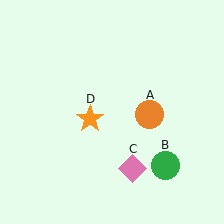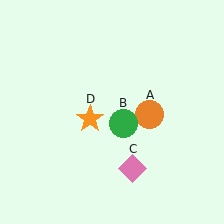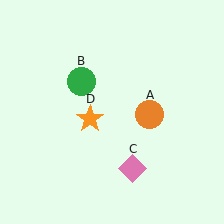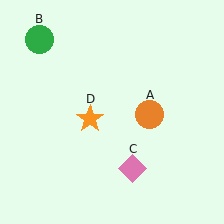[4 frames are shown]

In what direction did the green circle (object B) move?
The green circle (object B) moved up and to the left.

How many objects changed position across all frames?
1 object changed position: green circle (object B).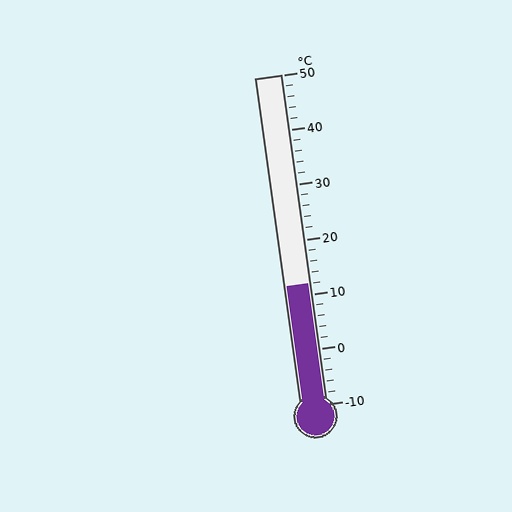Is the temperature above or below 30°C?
The temperature is below 30°C.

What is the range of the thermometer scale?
The thermometer scale ranges from -10°C to 50°C.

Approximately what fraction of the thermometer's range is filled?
The thermometer is filled to approximately 35% of its range.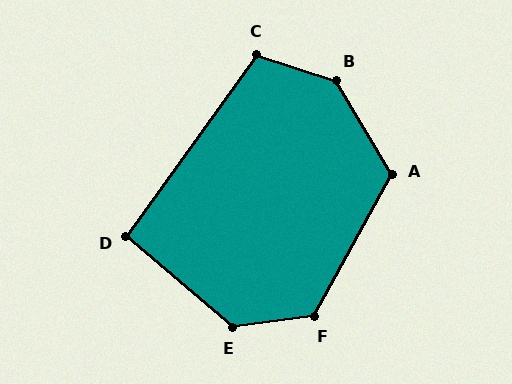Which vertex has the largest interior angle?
B, at approximately 139 degrees.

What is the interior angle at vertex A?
Approximately 120 degrees (obtuse).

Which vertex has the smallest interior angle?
D, at approximately 95 degrees.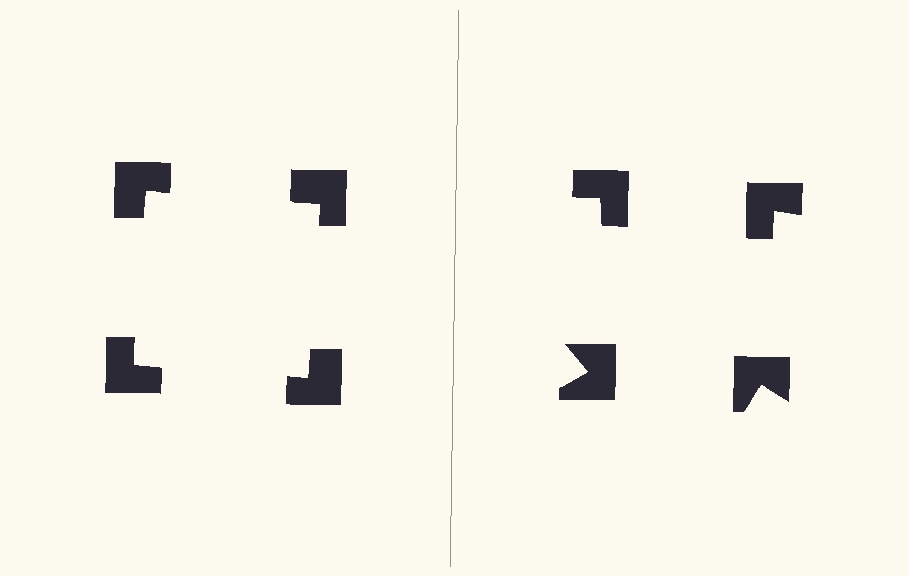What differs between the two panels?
The notched squares are positioned identically on both sides; only the wedge orientations differ. On the left they align to a square; on the right they are misaligned.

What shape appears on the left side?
An illusory square.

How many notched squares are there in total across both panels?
8 — 4 on each side.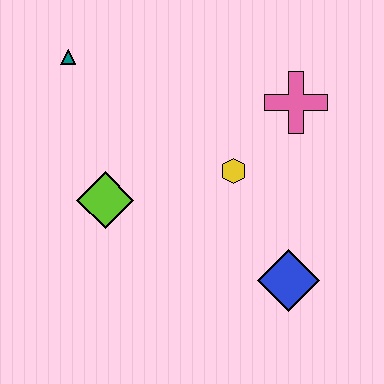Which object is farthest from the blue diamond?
The teal triangle is farthest from the blue diamond.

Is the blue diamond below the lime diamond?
Yes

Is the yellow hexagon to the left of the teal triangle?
No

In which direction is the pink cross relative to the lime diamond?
The pink cross is to the right of the lime diamond.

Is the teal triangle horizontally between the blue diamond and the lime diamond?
No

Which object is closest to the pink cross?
The yellow hexagon is closest to the pink cross.